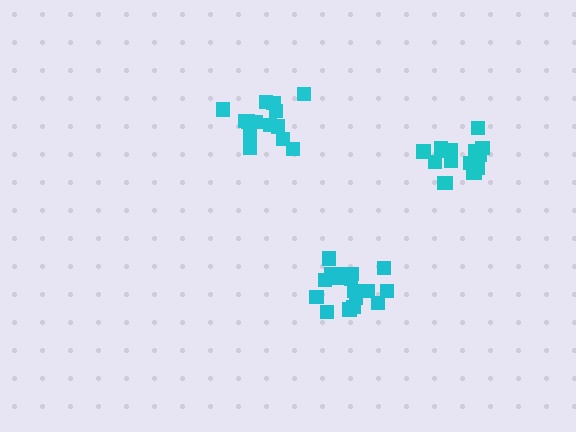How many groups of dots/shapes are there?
There are 3 groups.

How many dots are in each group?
Group 1: 17 dots, Group 2: 14 dots, Group 3: 16 dots (47 total).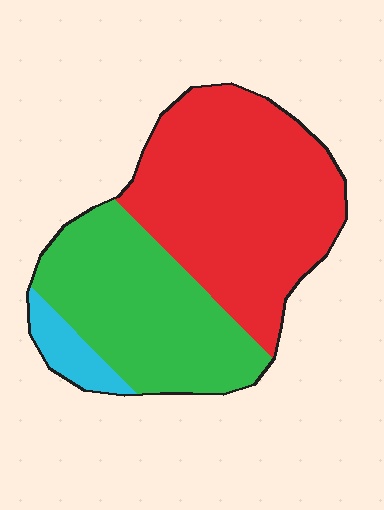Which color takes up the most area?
Red, at roughly 55%.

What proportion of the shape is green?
Green takes up between a third and a half of the shape.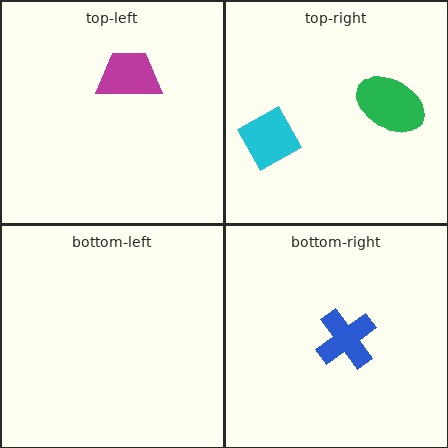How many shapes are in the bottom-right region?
1.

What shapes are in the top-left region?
The magenta trapezoid.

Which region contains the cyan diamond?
The top-right region.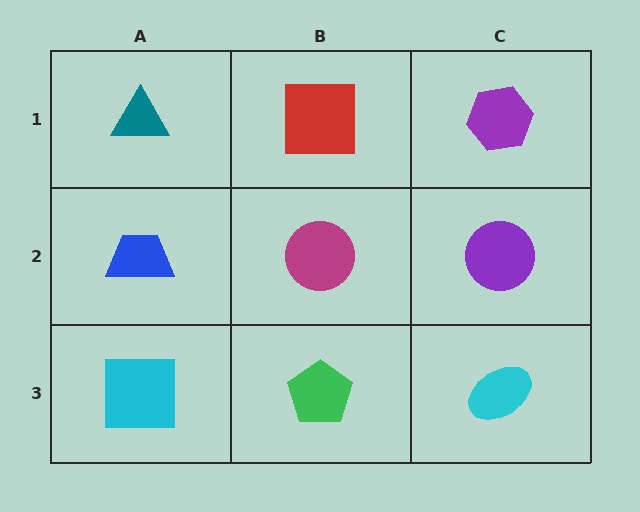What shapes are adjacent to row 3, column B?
A magenta circle (row 2, column B), a cyan square (row 3, column A), a cyan ellipse (row 3, column C).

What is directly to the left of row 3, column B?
A cyan square.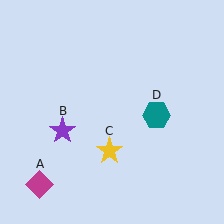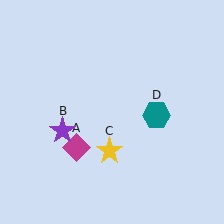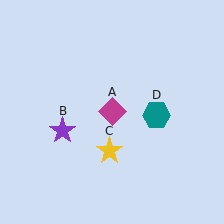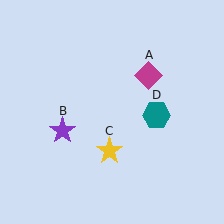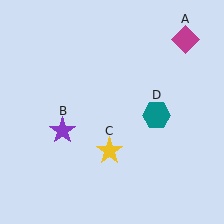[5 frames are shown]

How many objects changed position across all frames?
1 object changed position: magenta diamond (object A).